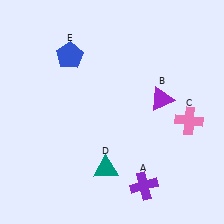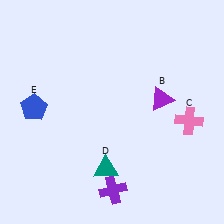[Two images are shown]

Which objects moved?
The objects that moved are: the purple cross (A), the blue pentagon (E).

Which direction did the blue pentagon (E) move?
The blue pentagon (E) moved down.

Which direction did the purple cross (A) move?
The purple cross (A) moved left.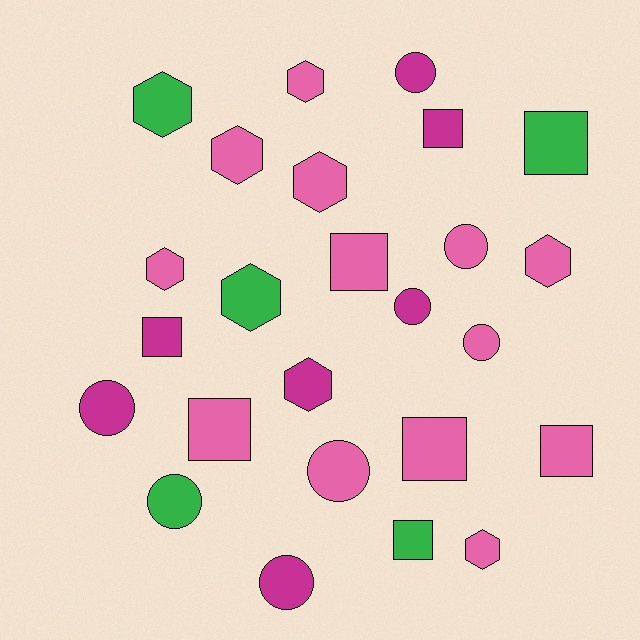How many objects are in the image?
There are 25 objects.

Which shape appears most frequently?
Hexagon, with 9 objects.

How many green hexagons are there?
There are 2 green hexagons.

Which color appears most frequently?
Pink, with 13 objects.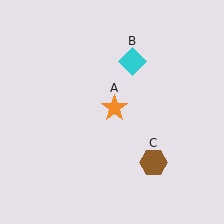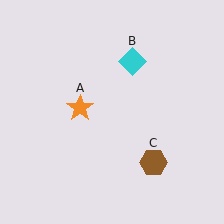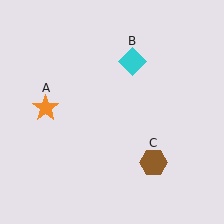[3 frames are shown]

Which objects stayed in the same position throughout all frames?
Cyan diamond (object B) and brown hexagon (object C) remained stationary.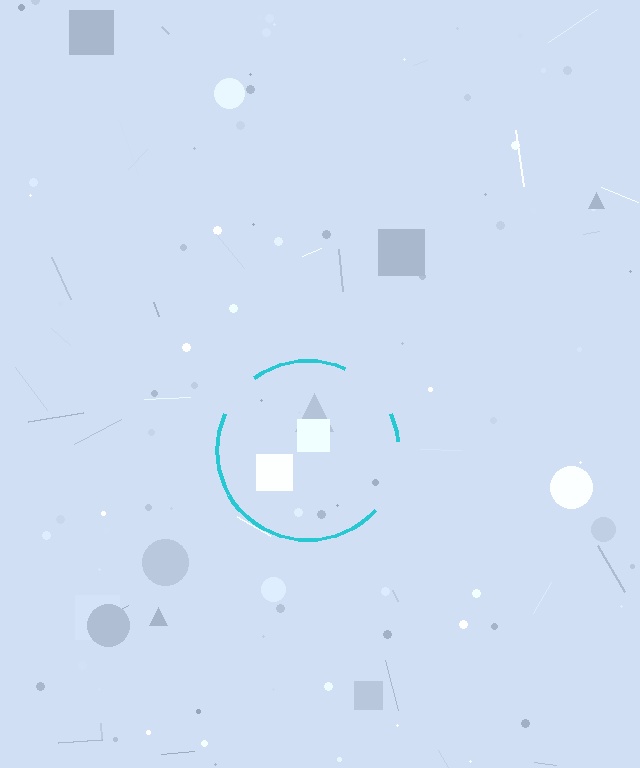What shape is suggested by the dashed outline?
The dashed outline suggests a circle.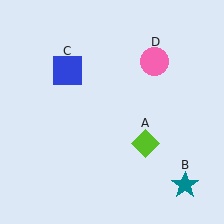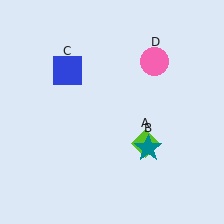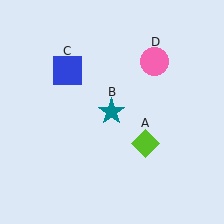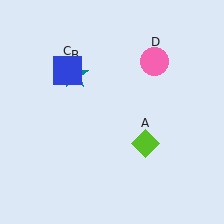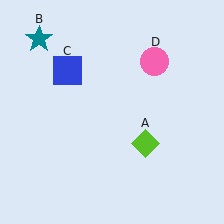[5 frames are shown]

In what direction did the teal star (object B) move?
The teal star (object B) moved up and to the left.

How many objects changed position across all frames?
1 object changed position: teal star (object B).